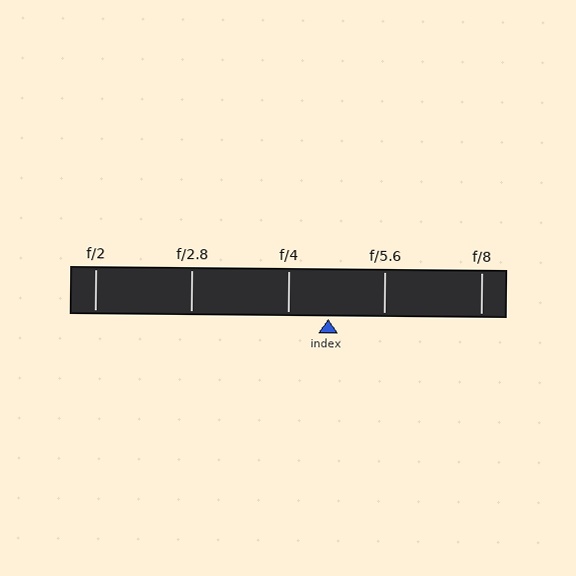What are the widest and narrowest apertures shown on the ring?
The widest aperture shown is f/2 and the narrowest is f/8.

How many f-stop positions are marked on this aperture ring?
There are 5 f-stop positions marked.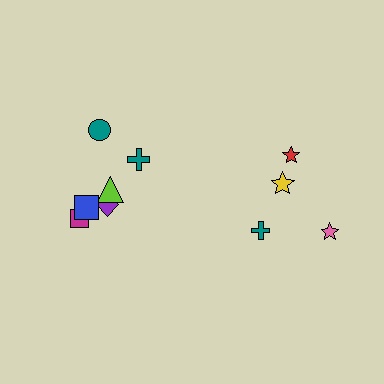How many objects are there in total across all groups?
There are 10 objects.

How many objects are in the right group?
There are 4 objects.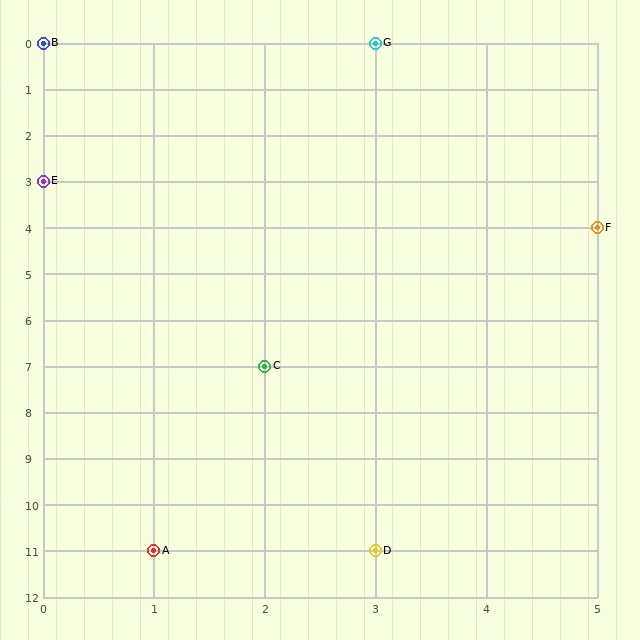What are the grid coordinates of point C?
Point C is at grid coordinates (2, 7).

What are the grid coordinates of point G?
Point G is at grid coordinates (3, 0).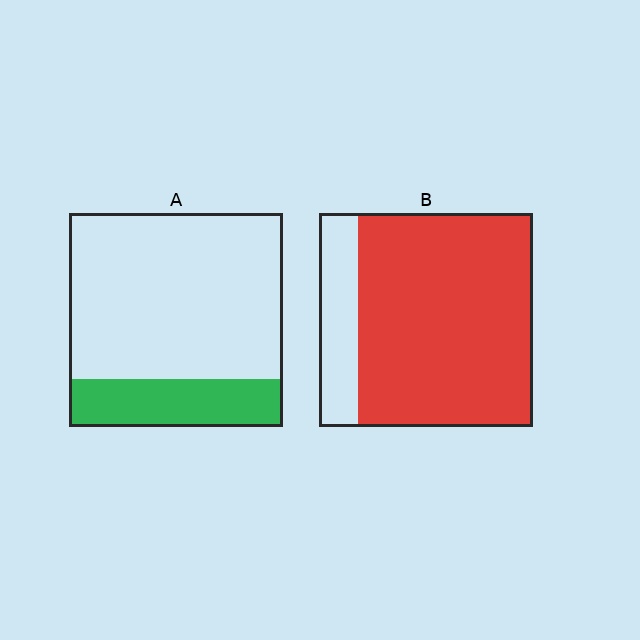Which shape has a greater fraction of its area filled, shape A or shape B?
Shape B.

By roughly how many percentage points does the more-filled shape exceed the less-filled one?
By roughly 60 percentage points (B over A).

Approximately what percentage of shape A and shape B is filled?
A is approximately 20% and B is approximately 80%.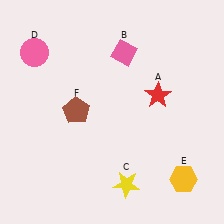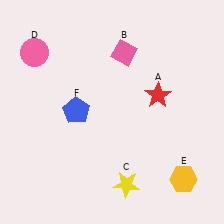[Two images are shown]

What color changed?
The pentagon (F) changed from brown in Image 1 to blue in Image 2.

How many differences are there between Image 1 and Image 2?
There is 1 difference between the two images.